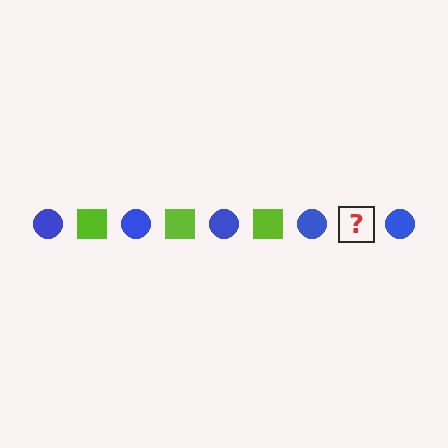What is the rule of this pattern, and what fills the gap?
The rule is that the pattern alternates between blue circle and lime square. The gap should be filled with a lime square.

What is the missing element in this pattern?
The missing element is a lime square.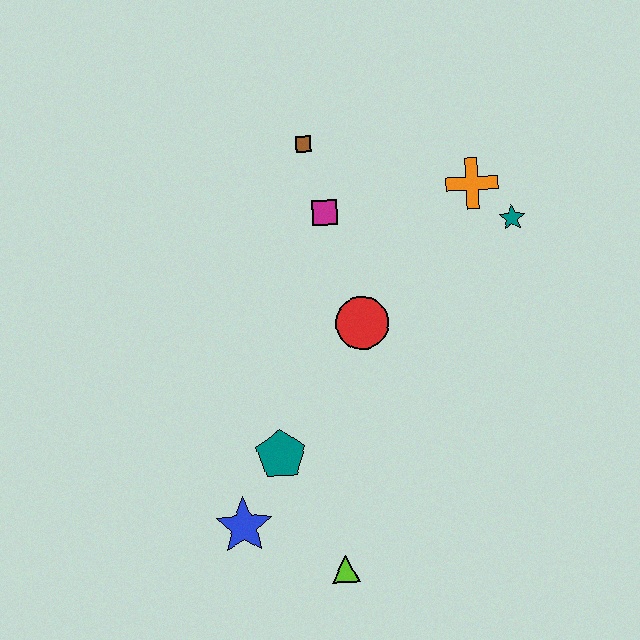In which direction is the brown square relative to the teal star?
The brown square is to the left of the teal star.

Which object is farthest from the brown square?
The lime triangle is farthest from the brown square.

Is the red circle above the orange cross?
No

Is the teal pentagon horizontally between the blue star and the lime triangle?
Yes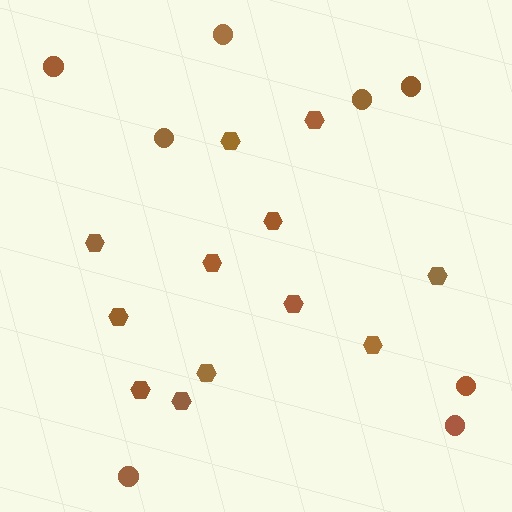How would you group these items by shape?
There are 2 groups: one group of hexagons (12) and one group of circles (8).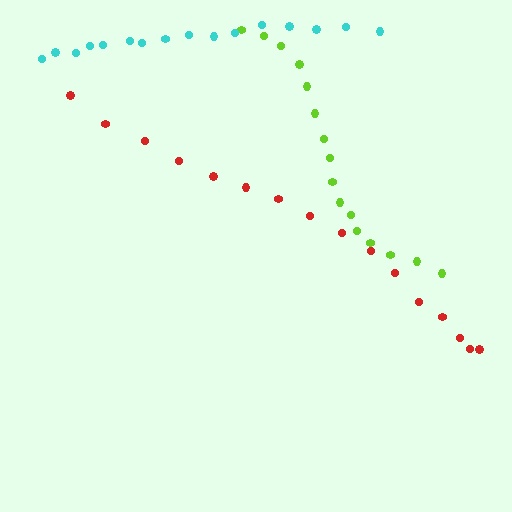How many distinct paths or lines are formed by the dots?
There are 3 distinct paths.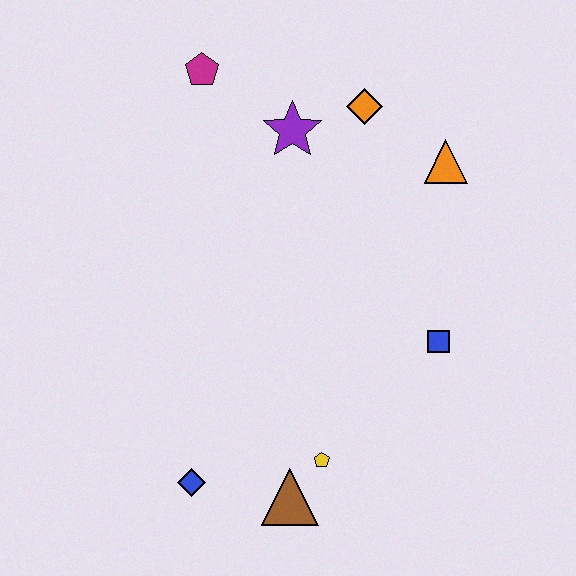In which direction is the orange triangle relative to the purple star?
The orange triangle is to the right of the purple star.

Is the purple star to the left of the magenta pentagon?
No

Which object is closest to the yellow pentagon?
The brown triangle is closest to the yellow pentagon.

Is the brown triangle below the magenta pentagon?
Yes